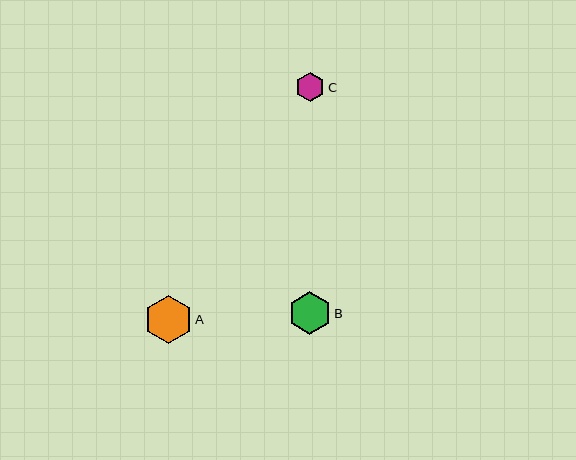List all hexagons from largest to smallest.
From largest to smallest: A, B, C.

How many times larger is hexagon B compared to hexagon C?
Hexagon B is approximately 1.5 times the size of hexagon C.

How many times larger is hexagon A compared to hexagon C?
Hexagon A is approximately 1.7 times the size of hexagon C.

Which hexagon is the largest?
Hexagon A is the largest with a size of approximately 48 pixels.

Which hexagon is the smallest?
Hexagon C is the smallest with a size of approximately 29 pixels.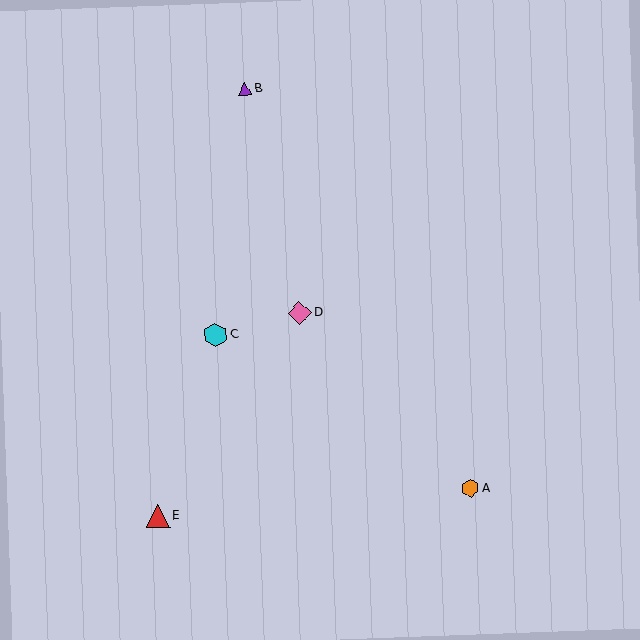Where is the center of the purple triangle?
The center of the purple triangle is at (245, 89).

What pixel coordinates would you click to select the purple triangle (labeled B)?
Click at (245, 89) to select the purple triangle B.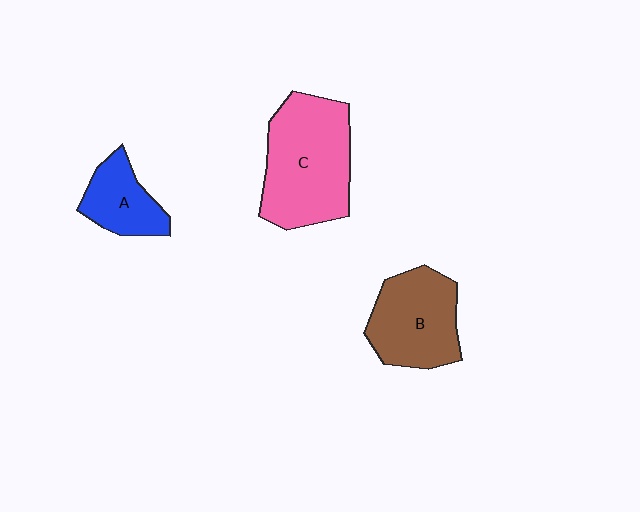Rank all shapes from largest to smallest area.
From largest to smallest: C (pink), B (brown), A (blue).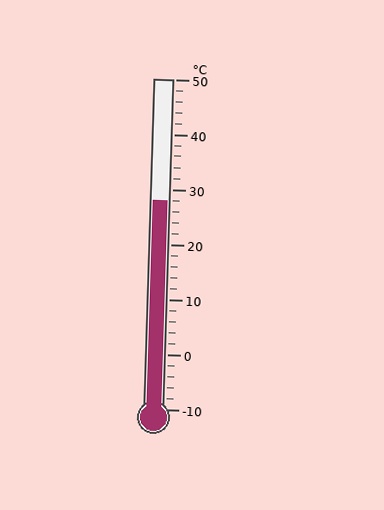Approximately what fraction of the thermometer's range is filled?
The thermometer is filled to approximately 65% of its range.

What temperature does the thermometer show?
The thermometer shows approximately 28°C.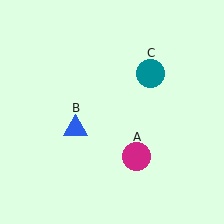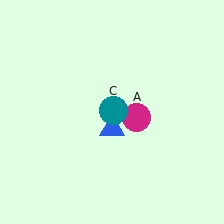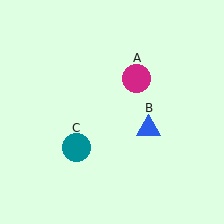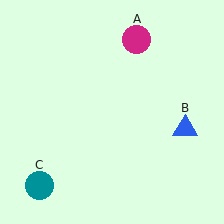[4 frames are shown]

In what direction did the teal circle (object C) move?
The teal circle (object C) moved down and to the left.